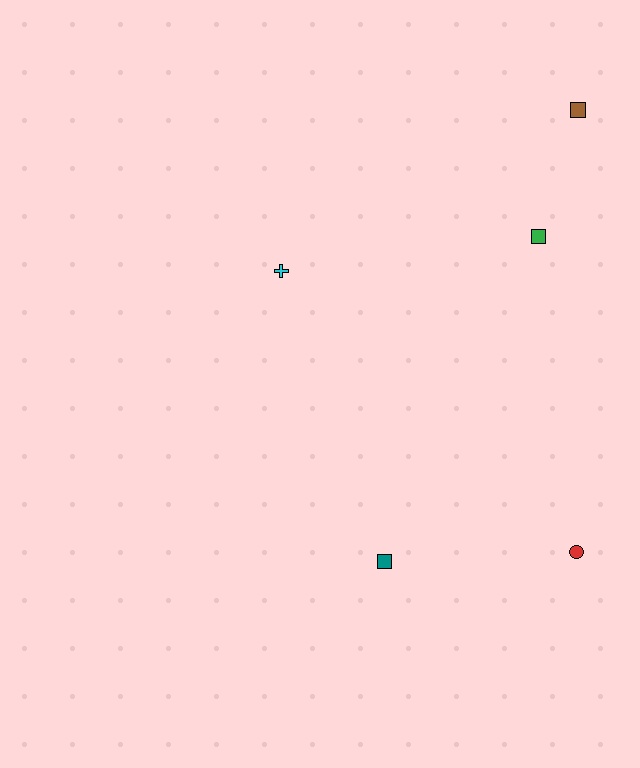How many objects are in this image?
There are 5 objects.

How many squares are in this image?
There are 3 squares.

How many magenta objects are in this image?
There are no magenta objects.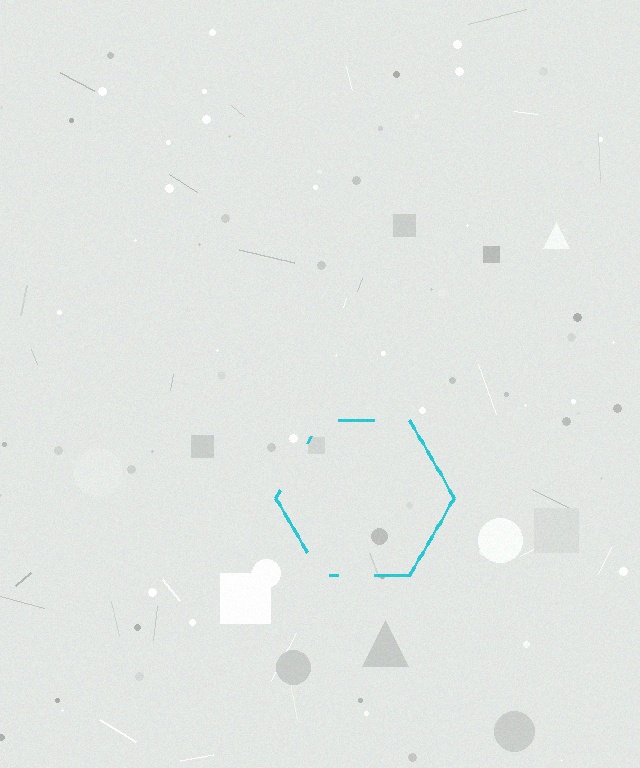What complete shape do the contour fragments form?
The contour fragments form a hexagon.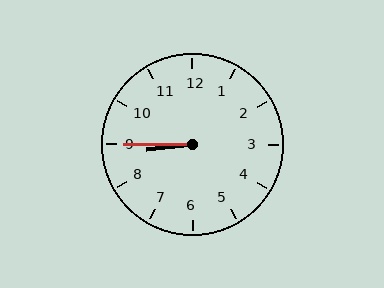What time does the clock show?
8:45.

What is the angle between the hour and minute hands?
Approximately 8 degrees.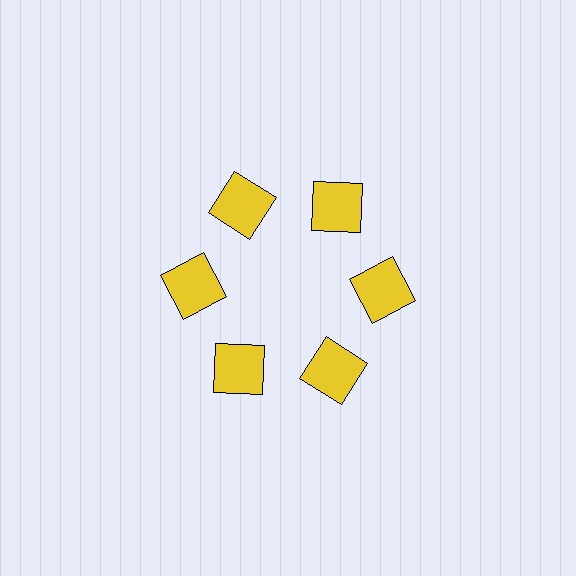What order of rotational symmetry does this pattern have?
This pattern has 6-fold rotational symmetry.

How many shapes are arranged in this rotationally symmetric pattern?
There are 6 shapes, arranged in 6 groups of 1.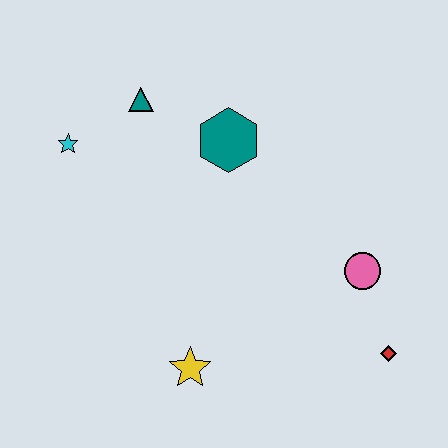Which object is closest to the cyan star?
The teal triangle is closest to the cyan star.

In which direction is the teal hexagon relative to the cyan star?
The teal hexagon is to the right of the cyan star.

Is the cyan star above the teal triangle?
No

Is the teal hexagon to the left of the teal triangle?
No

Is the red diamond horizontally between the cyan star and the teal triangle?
No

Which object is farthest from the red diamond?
The cyan star is farthest from the red diamond.